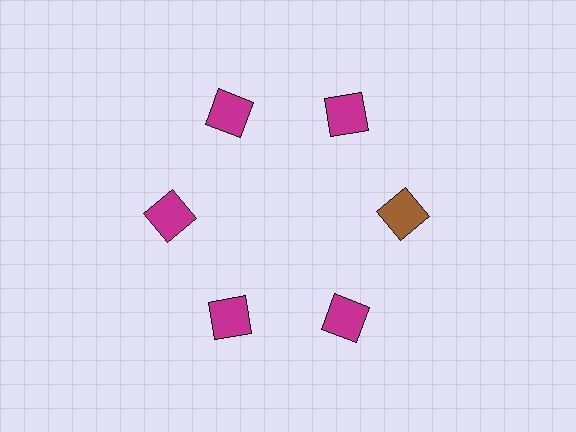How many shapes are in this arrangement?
There are 6 shapes arranged in a ring pattern.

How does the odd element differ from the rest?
It has a different color: brown instead of magenta.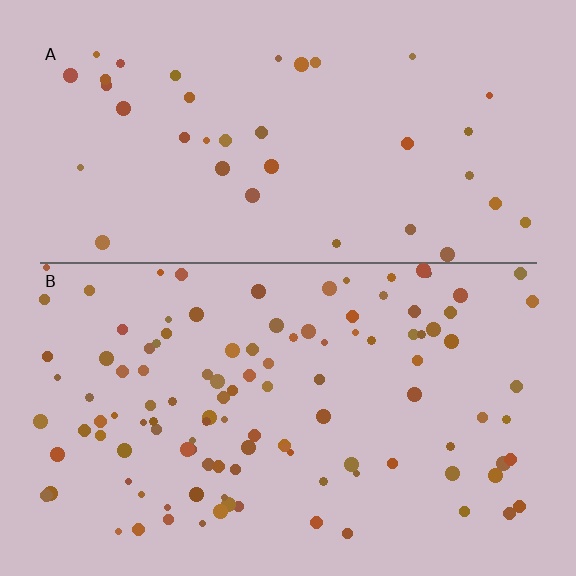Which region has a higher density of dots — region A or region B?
B (the bottom).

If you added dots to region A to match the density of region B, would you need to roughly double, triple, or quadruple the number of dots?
Approximately triple.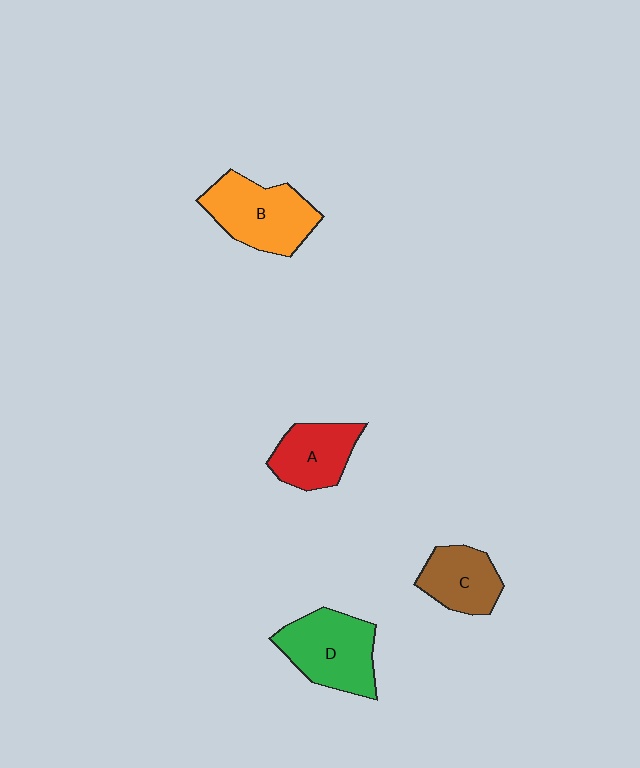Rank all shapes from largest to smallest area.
From largest to smallest: B (orange), D (green), A (red), C (brown).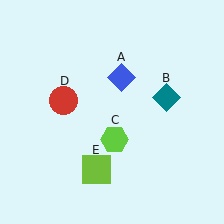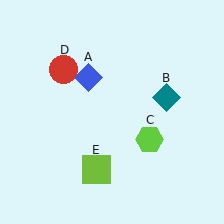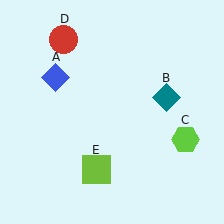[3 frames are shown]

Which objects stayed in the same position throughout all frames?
Teal diamond (object B) and lime square (object E) remained stationary.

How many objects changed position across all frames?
3 objects changed position: blue diamond (object A), lime hexagon (object C), red circle (object D).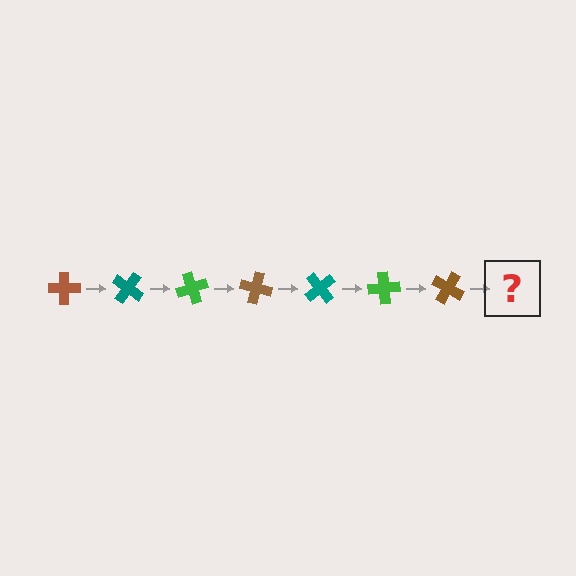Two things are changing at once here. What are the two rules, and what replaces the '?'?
The two rules are that it rotates 35 degrees each step and the color cycles through brown, teal, and green. The '?' should be a teal cross, rotated 245 degrees from the start.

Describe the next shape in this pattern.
It should be a teal cross, rotated 245 degrees from the start.